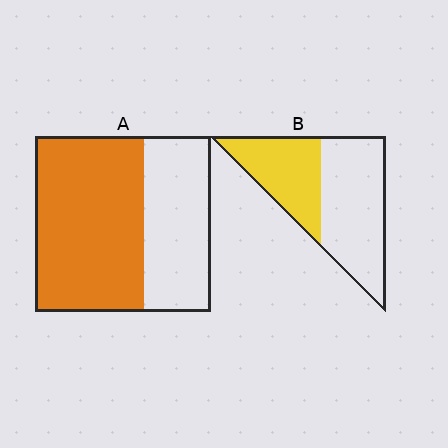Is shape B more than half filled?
No.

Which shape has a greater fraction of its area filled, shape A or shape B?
Shape A.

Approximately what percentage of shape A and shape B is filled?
A is approximately 60% and B is approximately 40%.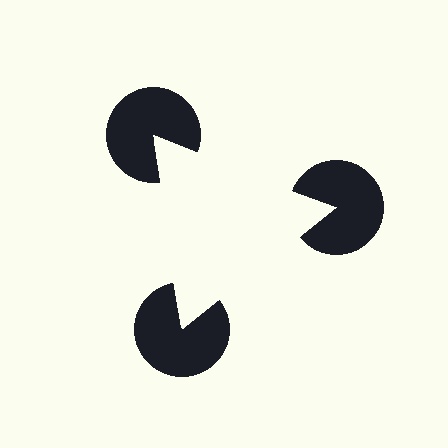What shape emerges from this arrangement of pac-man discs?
An illusory triangle — its edges are inferred from the aligned wedge cuts in the pac-man discs, not physically drawn.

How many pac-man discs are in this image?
There are 3 — one at each vertex of the illusory triangle.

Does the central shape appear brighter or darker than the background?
It typically appears slightly brighter than the background, even though no actual brightness change is drawn.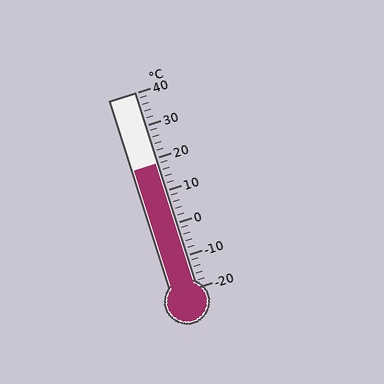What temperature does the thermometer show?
The thermometer shows approximately 18°C.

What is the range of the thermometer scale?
The thermometer scale ranges from -20°C to 40°C.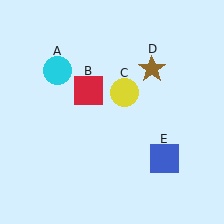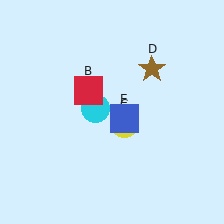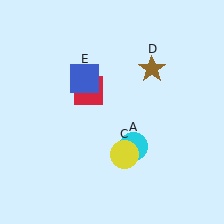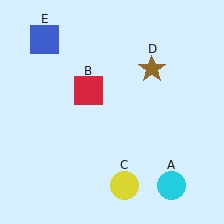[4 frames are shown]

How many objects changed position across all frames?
3 objects changed position: cyan circle (object A), yellow circle (object C), blue square (object E).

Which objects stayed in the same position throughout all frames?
Red square (object B) and brown star (object D) remained stationary.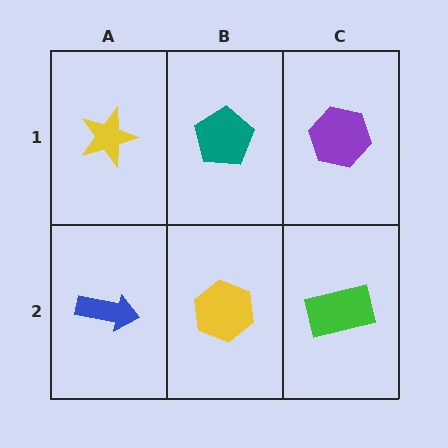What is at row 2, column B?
A yellow hexagon.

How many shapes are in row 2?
3 shapes.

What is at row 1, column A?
A yellow star.